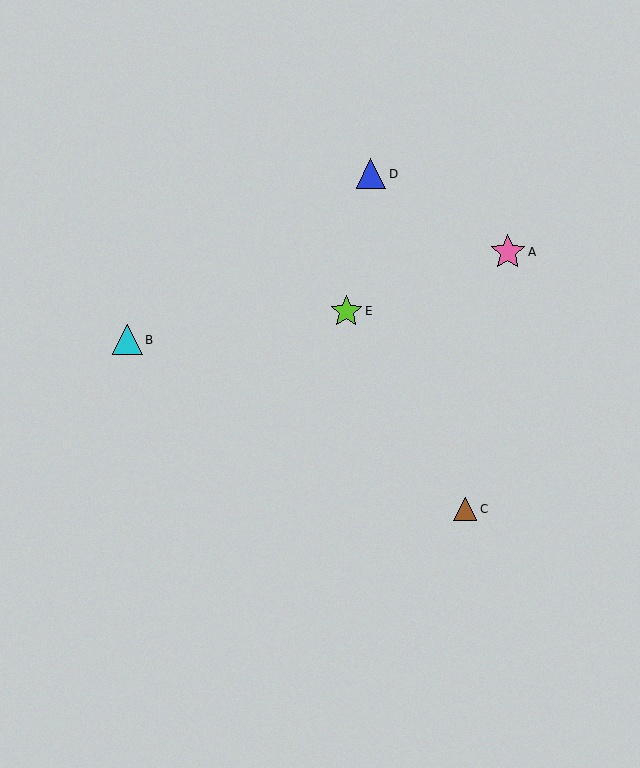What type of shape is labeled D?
Shape D is a blue triangle.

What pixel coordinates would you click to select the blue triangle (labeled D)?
Click at (371, 174) to select the blue triangle D.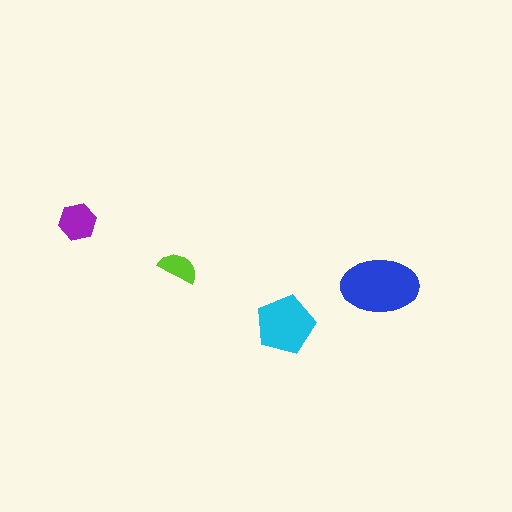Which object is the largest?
The blue ellipse.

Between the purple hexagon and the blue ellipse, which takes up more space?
The blue ellipse.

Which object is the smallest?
The lime semicircle.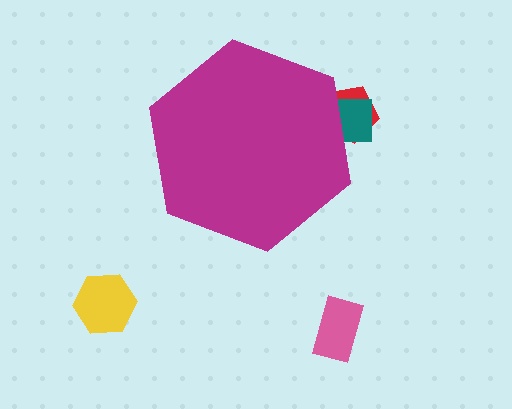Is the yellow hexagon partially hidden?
No, the yellow hexagon is fully visible.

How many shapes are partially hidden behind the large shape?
2 shapes are partially hidden.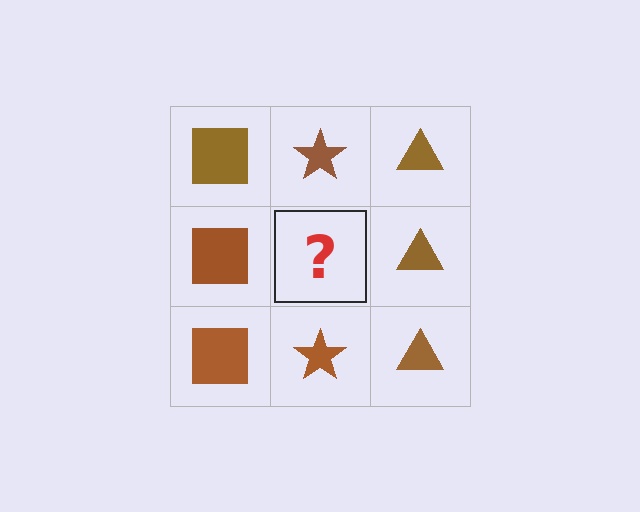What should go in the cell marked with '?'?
The missing cell should contain a brown star.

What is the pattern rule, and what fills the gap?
The rule is that each column has a consistent shape. The gap should be filled with a brown star.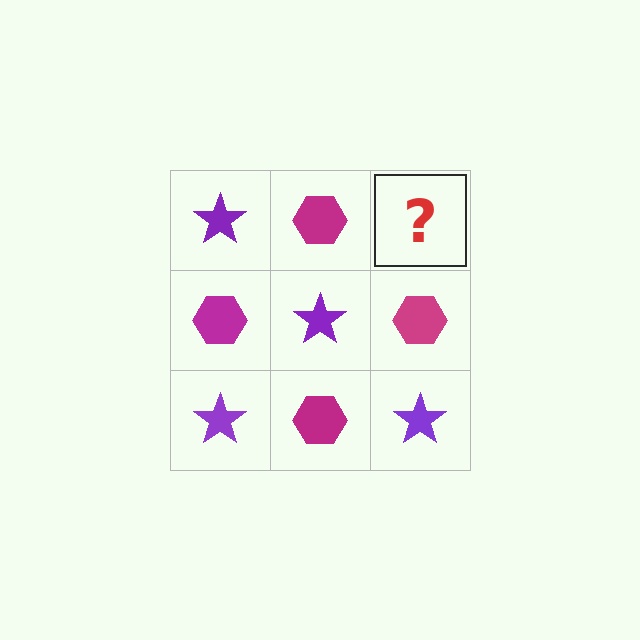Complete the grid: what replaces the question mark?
The question mark should be replaced with a purple star.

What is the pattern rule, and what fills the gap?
The rule is that it alternates purple star and magenta hexagon in a checkerboard pattern. The gap should be filled with a purple star.